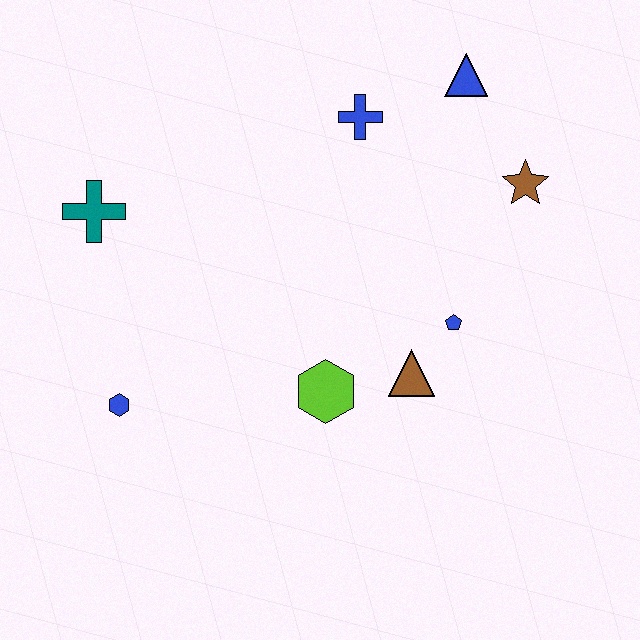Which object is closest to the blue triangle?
The blue cross is closest to the blue triangle.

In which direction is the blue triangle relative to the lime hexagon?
The blue triangle is above the lime hexagon.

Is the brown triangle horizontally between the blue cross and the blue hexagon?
No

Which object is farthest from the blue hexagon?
The blue triangle is farthest from the blue hexagon.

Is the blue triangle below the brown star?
No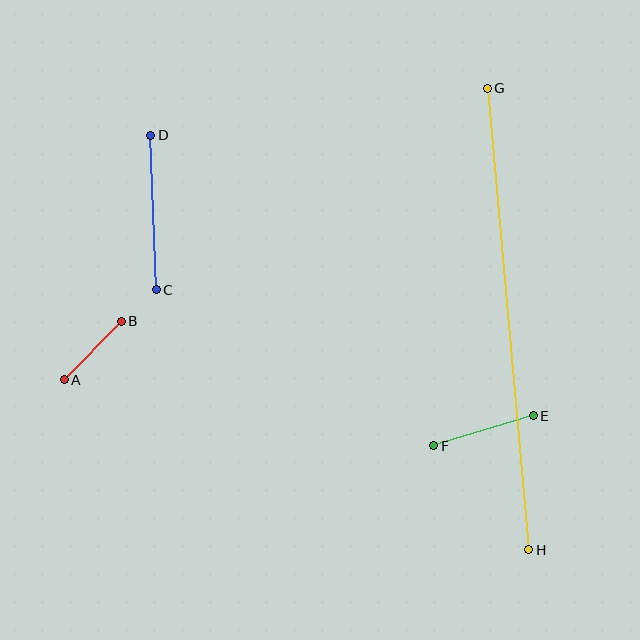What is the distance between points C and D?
The distance is approximately 155 pixels.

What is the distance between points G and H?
The distance is approximately 464 pixels.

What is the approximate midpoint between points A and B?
The midpoint is at approximately (93, 351) pixels.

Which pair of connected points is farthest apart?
Points G and H are farthest apart.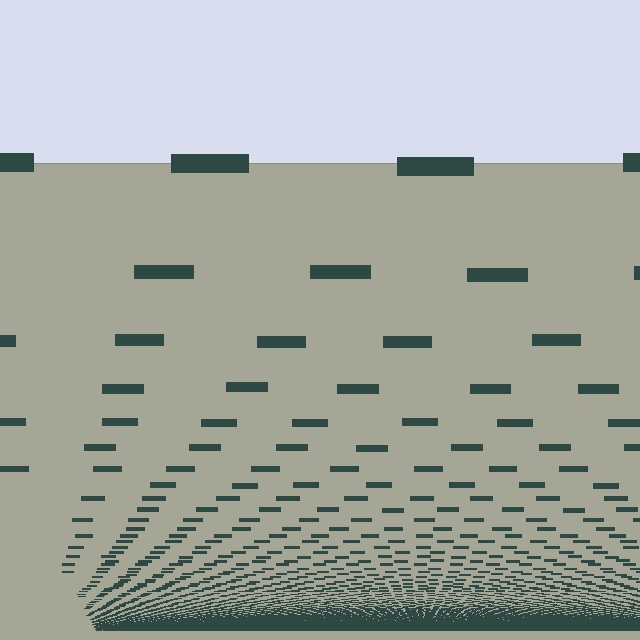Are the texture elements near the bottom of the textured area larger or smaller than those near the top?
Smaller. The gradient is inverted — elements near the bottom are smaller and denser.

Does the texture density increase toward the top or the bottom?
Density increases toward the bottom.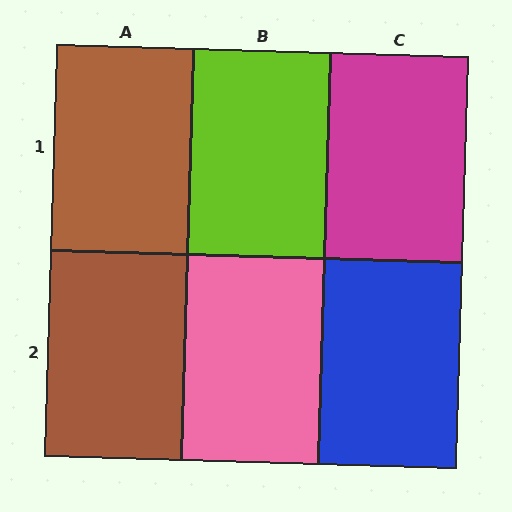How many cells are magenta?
1 cell is magenta.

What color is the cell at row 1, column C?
Magenta.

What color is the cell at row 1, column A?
Brown.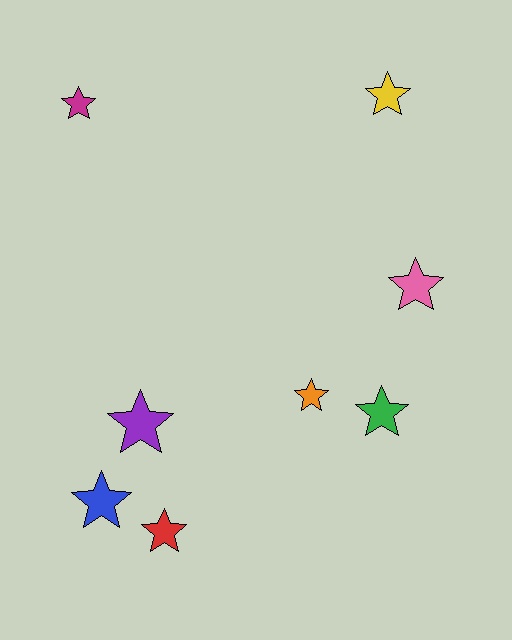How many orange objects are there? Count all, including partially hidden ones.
There is 1 orange object.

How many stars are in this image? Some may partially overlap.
There are 8 stars.